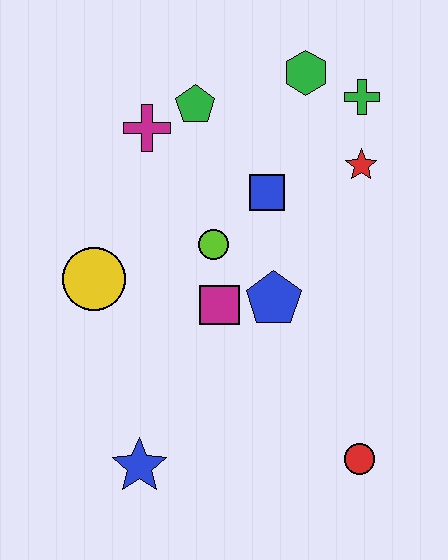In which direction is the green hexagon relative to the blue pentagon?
The green hexagon is above the blue pentagon.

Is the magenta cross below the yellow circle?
No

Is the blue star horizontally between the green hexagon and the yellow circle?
Yes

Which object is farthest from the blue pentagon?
The green hexagon is farthest from the blue pentagon.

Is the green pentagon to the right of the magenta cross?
Yes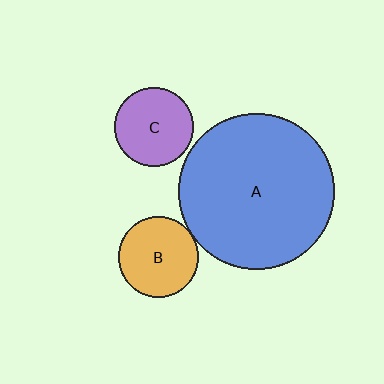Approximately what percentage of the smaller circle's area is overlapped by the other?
Approximately 5%.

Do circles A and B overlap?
Yes.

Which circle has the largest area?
Circle A (blue).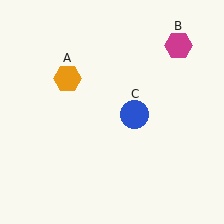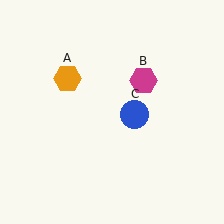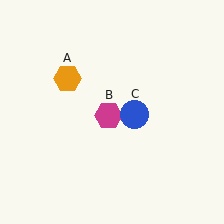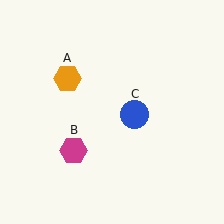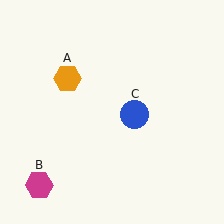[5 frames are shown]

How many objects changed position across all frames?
1 object changed position: magenta hexagon (object B).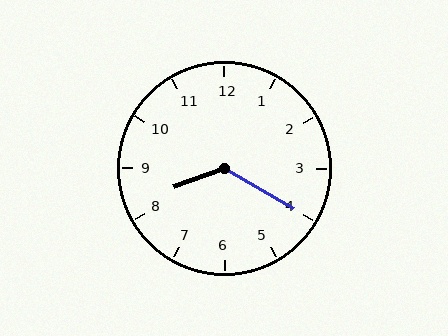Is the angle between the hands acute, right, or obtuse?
It is obtuse.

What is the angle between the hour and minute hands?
Approximately 130 degrees.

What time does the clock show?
8:20.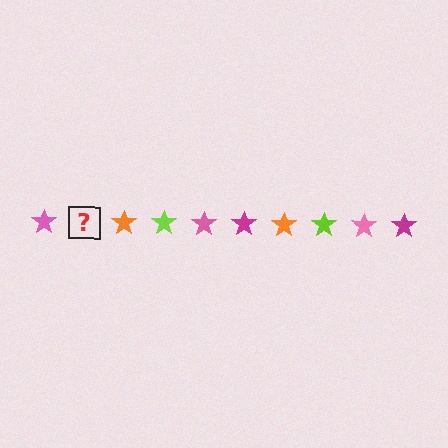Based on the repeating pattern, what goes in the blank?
The blank should be a magenta star.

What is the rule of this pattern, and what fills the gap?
The rule is that the pattern cycles through pink, magenta, orange, lime stars. The gap should be filled with a magenta star.